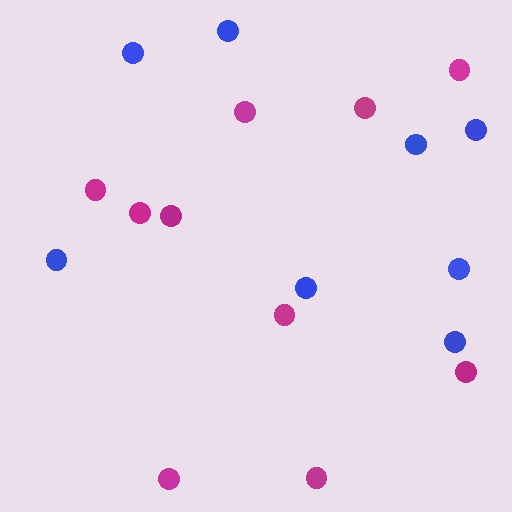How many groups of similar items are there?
There are 2 groups: one group of magenta circles (10) and one group of blue circles (8).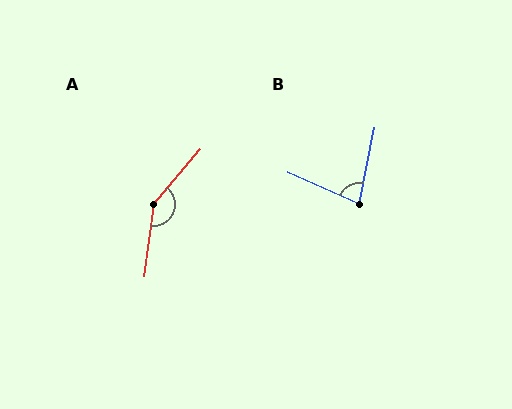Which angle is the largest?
A, at approximately 147 degrees.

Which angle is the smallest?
B, at approximately 77 degrees.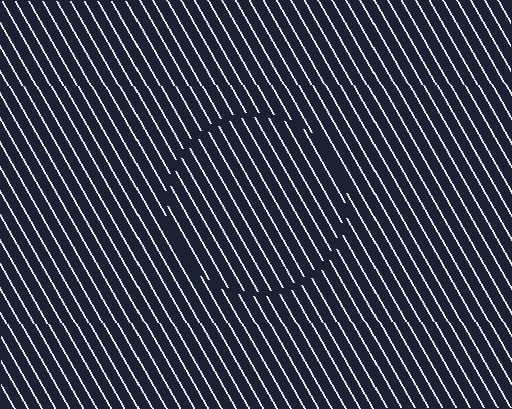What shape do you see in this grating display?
An illusory circle. The interior of the shape contains the same grating, shifted by half a period — the contour is defined by the phase discontinuity where line-ends from the inner and outer gratings abut.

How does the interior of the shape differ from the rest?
The interior of the shape contains the same grating, shifted by half a period — the contour is defined by the phase discontinuity where line-ends from the inner and outer gratings abut.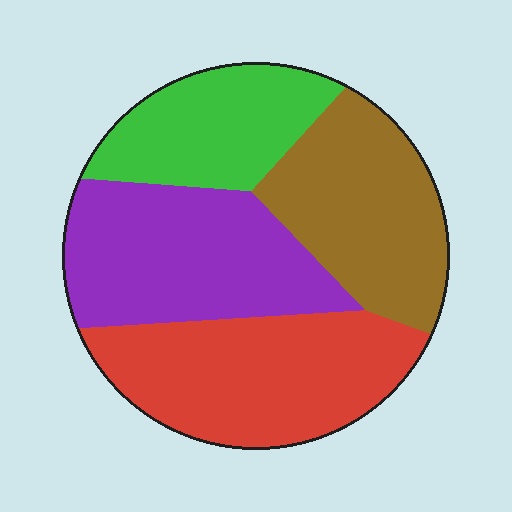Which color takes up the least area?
Green, at roughly 20%.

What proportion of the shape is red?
Red covers around 30% of the shape.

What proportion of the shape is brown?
Brown covers 24% of the shape.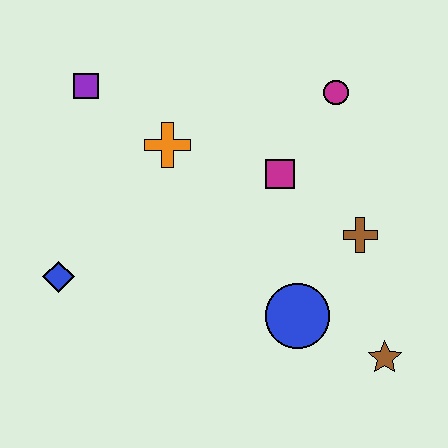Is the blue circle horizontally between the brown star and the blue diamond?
Yes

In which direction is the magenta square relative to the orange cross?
The magenta square is to the right of the orange cross.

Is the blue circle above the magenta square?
No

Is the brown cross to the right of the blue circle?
Yes